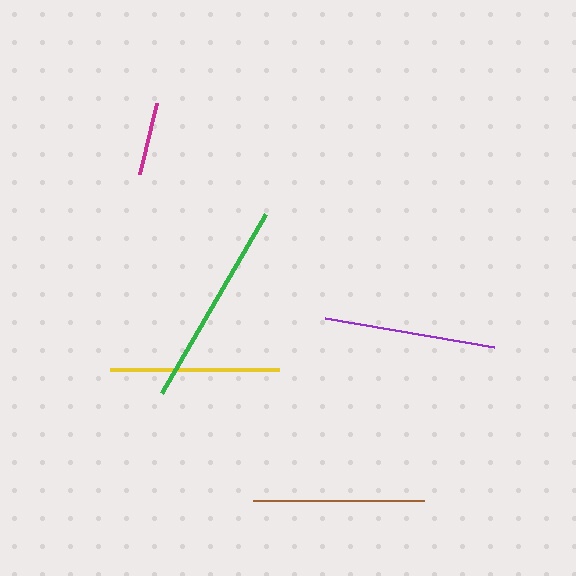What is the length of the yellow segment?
The yellow segment is approximately 169 pixels long.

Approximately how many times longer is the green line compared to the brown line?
The green line is approximately 1.2 times the length of the brown line.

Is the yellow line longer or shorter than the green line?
The green line is longer than the yellow line.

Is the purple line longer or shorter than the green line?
The green line is longer than the purple line.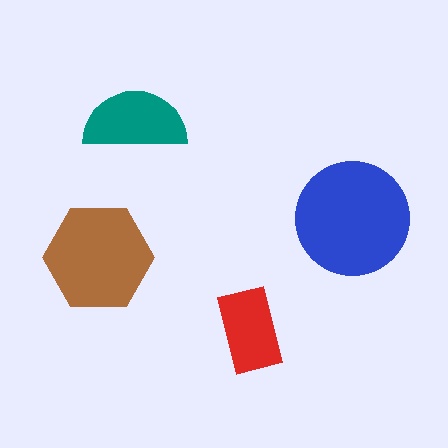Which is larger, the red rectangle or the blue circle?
The blue circle.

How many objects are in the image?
There are 4 objects in the image.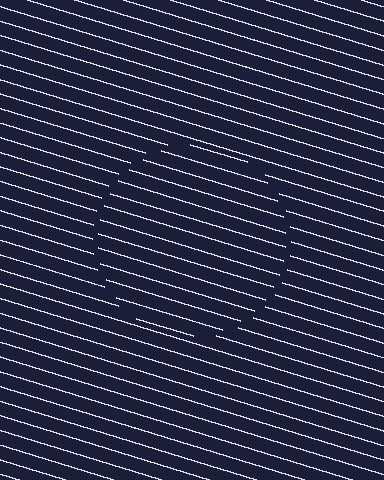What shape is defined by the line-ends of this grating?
An illusory circle. The interior of the shape contains the same grating, shifted by half a period — the contour is defined by the phase discontinuity where line-ends from the inner and outer gratings abut.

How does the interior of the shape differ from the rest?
The interior of the shape contains the same grating, shifted by half a period — the contour is defined by the phase discontinuity where line-ends from the inner and outer gratings abut.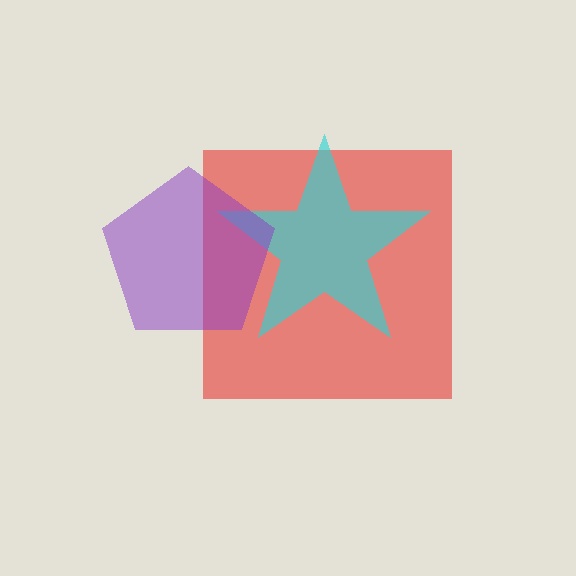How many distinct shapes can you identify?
There are 3 distinct shapes: a red square, a cyan star, a purple pentagon.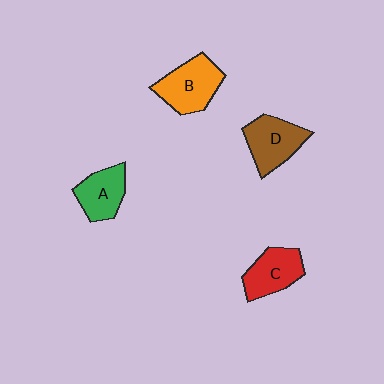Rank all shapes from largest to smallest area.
From largest to smallest: B (orange), D (brown), C (red), A (green).